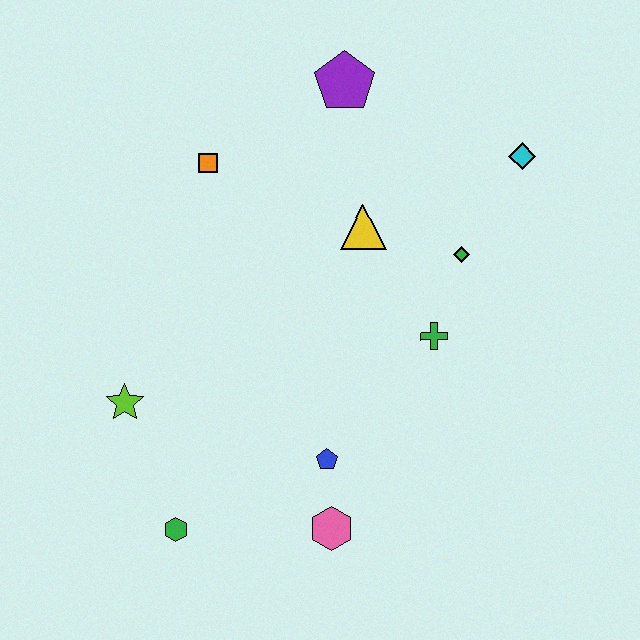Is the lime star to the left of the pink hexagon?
Yes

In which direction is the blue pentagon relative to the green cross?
The blue pentagon is below the green cross.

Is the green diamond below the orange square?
Yes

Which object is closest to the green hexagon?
The lime star is closest to the green hexagon.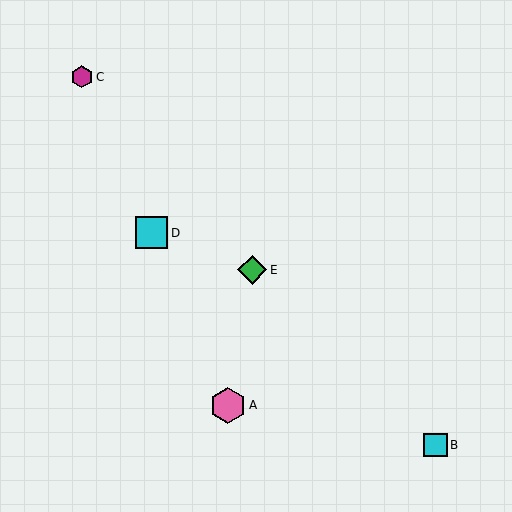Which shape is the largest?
The pink hexagon (labeled A) is the largest.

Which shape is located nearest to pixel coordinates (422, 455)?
The cyan square (labeled B) at (435, 445) is nearest to that location.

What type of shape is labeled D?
Shape D is a cyan square.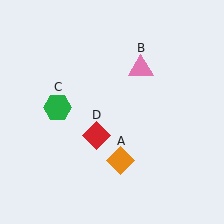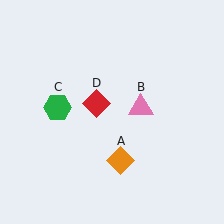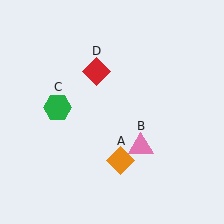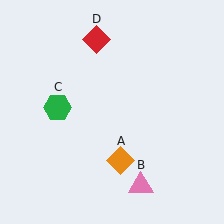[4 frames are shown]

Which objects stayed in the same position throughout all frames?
Orange diamond (object A) and green hexagon (object C) remained stationary.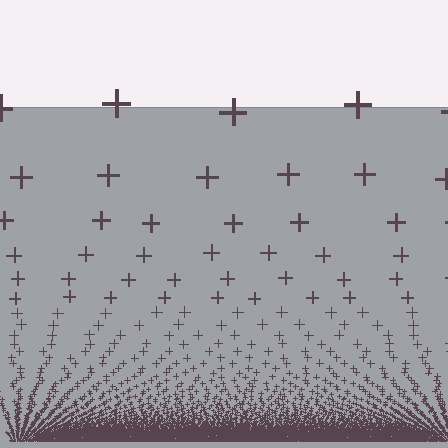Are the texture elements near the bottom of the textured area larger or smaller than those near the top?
Smaller. The gradient is inverted — elements near the bottom are smaller and denser.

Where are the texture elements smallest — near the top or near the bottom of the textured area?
Near the bottom.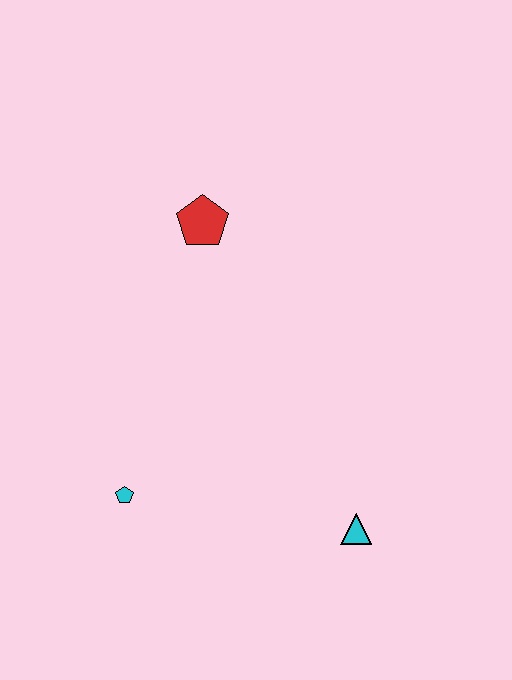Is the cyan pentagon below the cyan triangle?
No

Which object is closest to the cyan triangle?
The cyan pentagon is closest to the cyan triangle.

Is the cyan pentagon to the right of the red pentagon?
No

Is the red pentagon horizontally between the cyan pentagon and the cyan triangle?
Yes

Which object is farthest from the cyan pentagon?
The red pentagon is farthest from the cyan pentagon.